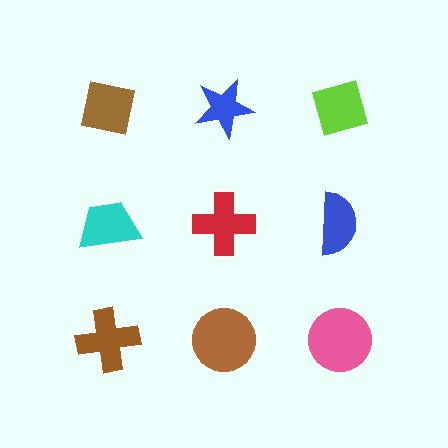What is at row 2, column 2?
A red cross.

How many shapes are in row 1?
3 shapes.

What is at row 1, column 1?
A brown square.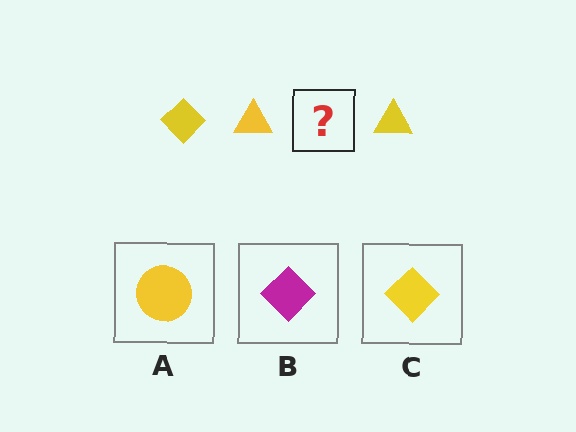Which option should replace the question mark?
Option C.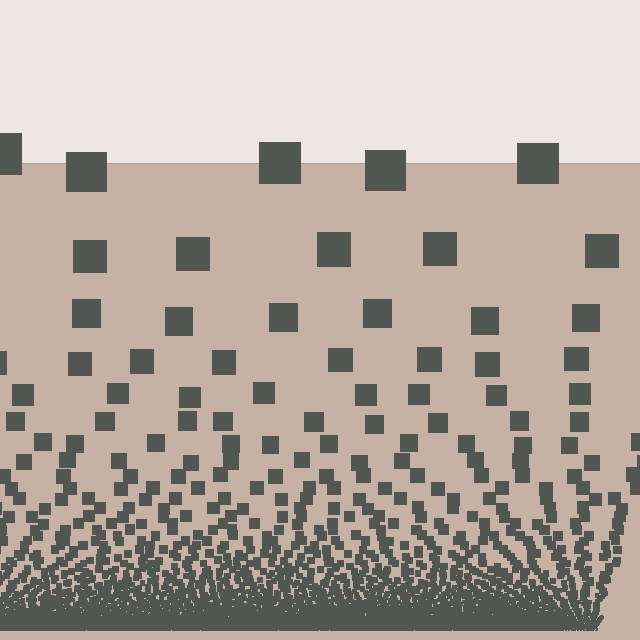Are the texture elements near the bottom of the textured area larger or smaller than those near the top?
Smaller. The gradient is inverted — elements near the bottom are smaller and denser.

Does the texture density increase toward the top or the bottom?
Density increases toward the bottom.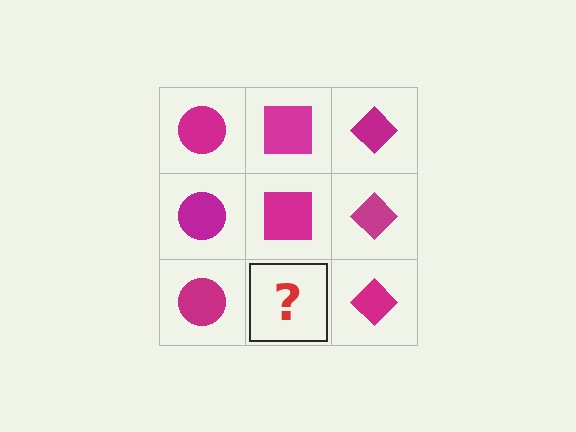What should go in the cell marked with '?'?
The missing cell should contain a magenta square.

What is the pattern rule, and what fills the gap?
The rule is that each column has a consistent shape. The gap should be filled with a magenta square.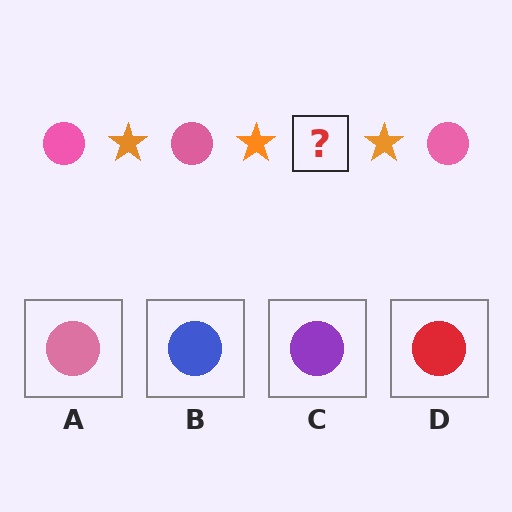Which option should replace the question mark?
Option A.